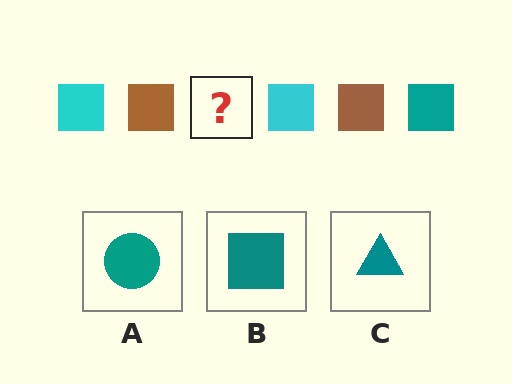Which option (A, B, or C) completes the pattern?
B.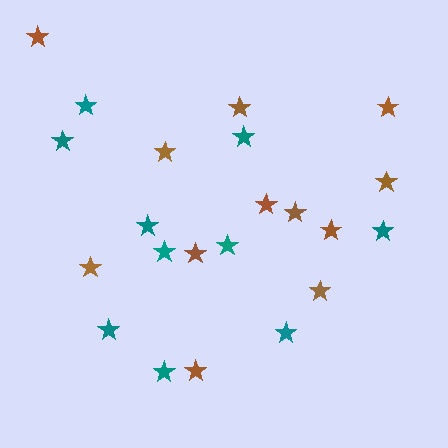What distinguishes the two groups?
There are 2 groups: one group of brown stars (12) and one group of teal stars (10).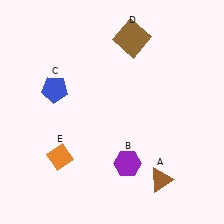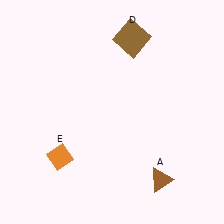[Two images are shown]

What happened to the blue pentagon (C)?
The blue pentagon (C) was removed in Image 2. It was in the top-left area of Image 1.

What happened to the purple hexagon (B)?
The purple hexagon (B) was removed in Image 2. It was in the bottom-right area of Image 1.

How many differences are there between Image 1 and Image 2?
There are 2 differences between the two images.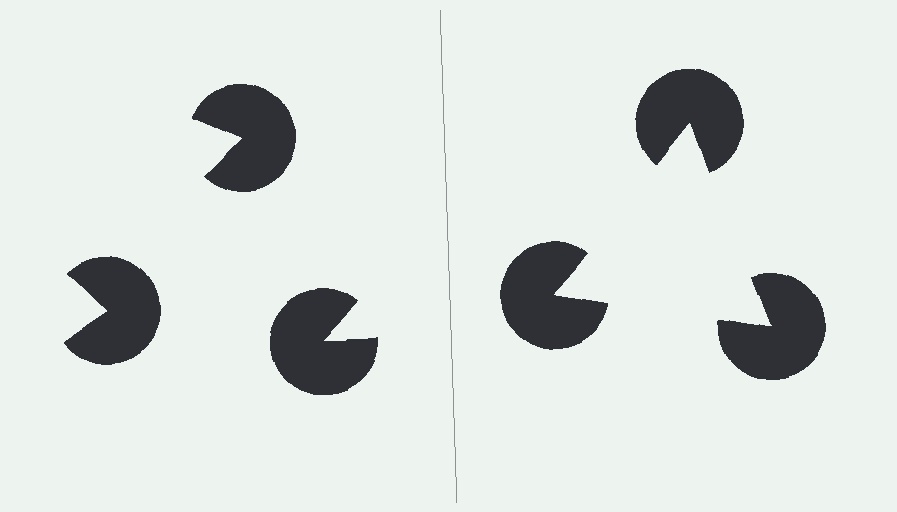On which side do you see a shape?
An illusory triangle appears on the right side. On the left side the wedge cuts are rotated, so no coherent shape forms.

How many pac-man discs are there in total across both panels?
6 — 3 on each side.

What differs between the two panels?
The pac-man discs are positioned identically on both sides; only the wedge orientations differ. On the right they align to a triangle; on the left they are misaligned.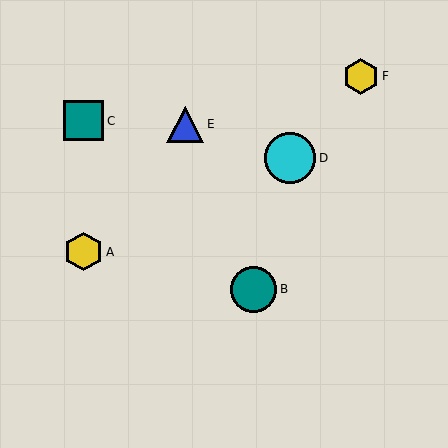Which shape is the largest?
The cyan circle (labeled D) is the largest.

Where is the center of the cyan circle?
The center of the cyan circle is at (290, 158).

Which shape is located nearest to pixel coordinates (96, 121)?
The teal square (labeled C) at (84, 121) is nearest to that location.